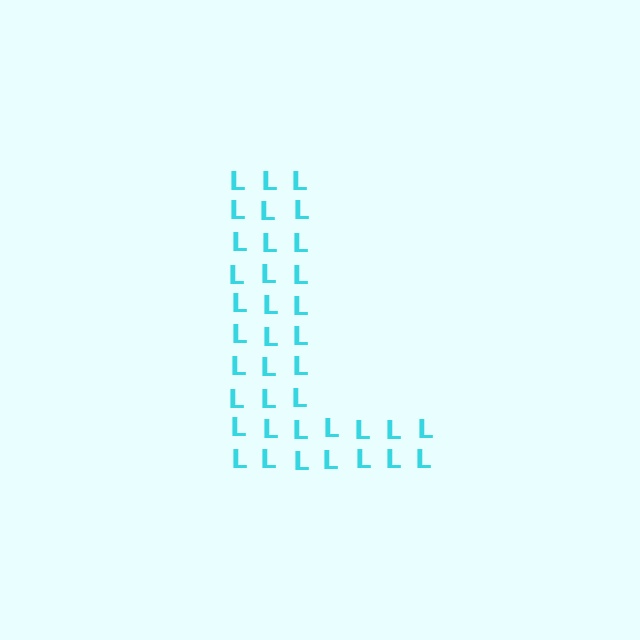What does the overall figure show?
The overall figure shows the letter L.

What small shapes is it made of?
It is made of small letter L's.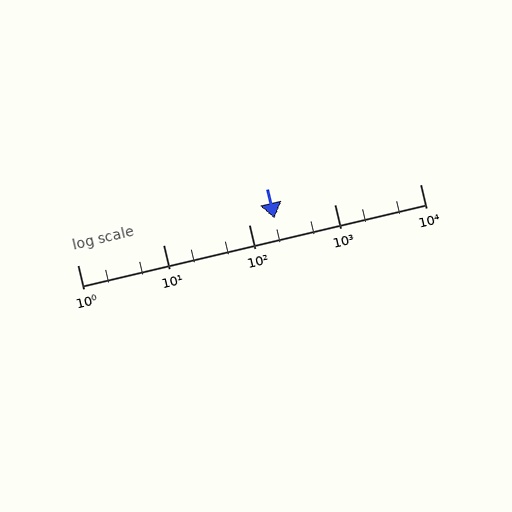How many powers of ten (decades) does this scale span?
The scale spans 4 decades, from 1 to 10000.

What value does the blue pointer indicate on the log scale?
The pointer indicates approximately 200.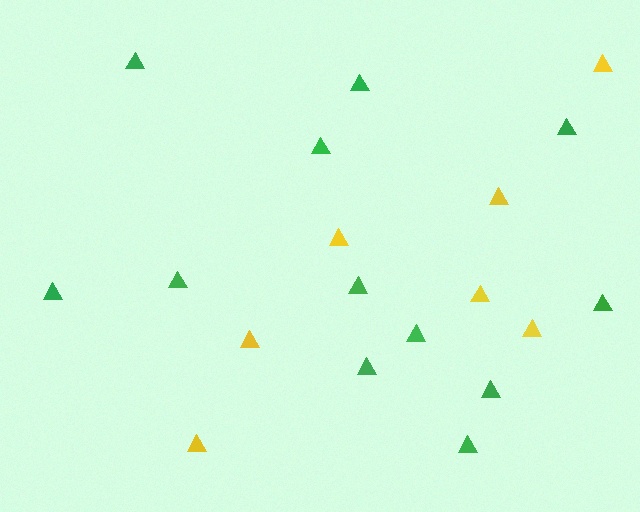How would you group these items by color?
There are 2 groups: one group of green triangles (12) and one group of yellow triangles (7).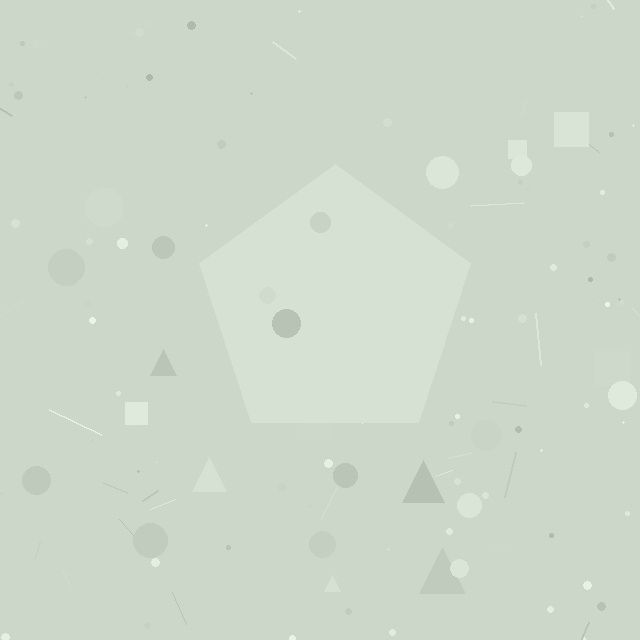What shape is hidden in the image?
A pentagon is hidden in the image.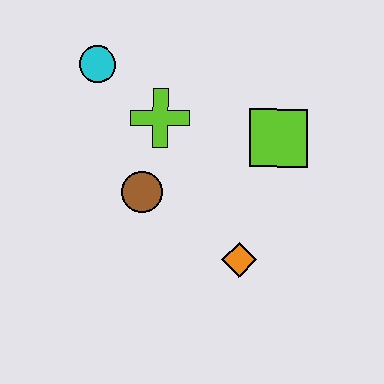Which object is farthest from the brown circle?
The lime square is farthest from the brown circle.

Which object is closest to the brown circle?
The lime cross is closest to the brown circle.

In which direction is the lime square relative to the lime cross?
The lime square is to the right of the lime cross.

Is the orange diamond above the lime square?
No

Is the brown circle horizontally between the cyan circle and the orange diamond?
Yes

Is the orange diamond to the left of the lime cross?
No